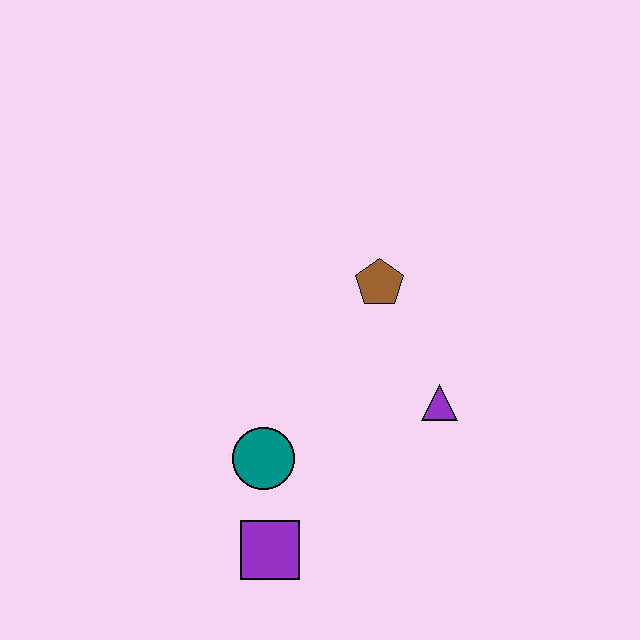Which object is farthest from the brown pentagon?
The purple square is farthest from the brown pentagon.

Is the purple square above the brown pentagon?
No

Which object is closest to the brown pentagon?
The purple triangle is closest to the brown pentagon.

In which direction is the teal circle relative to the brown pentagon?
The teal circle is below the brown pentagon.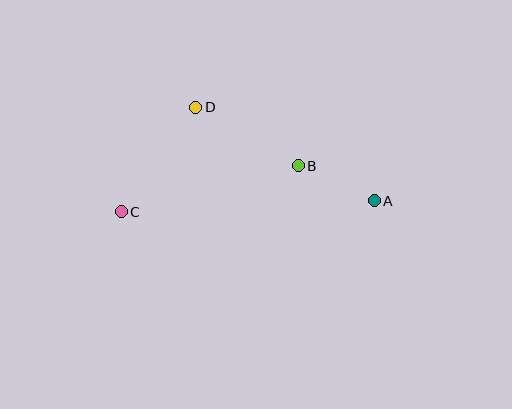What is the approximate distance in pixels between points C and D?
The distance between C and D is approximately 128 pixels.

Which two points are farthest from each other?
Points A and C are farthest from each other.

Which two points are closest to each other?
Points A and B are closest to each other.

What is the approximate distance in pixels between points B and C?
The distance between B and C is approximately 183 pixels.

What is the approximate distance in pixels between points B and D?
The distance between B and D is approximately 118 pixels.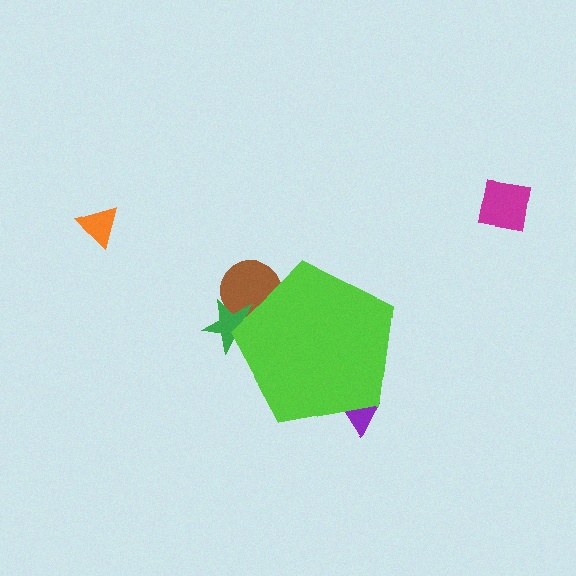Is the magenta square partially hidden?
No, the magenta square is fully visible.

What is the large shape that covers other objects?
A lime pentagon.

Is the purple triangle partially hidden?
Yes, the purple triangle is partially hidden behind the lime pentagon.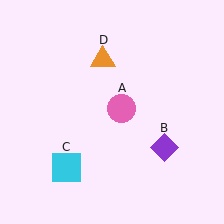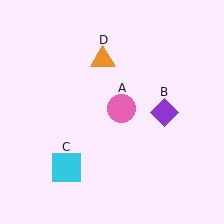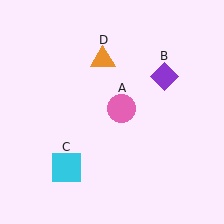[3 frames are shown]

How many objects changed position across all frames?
1 object changed position: purple diamond (object B).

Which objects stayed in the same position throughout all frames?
Pink circle (object A) and cyan square (object C) and orange triangle (object D) remained stationary.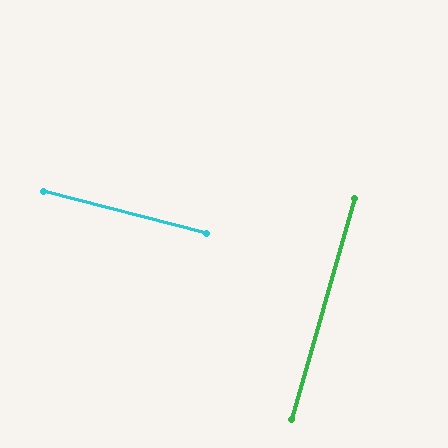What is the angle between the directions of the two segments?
Approximately 88 degrees.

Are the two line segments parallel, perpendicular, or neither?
Perpendicular — they meet at approximately 88°.